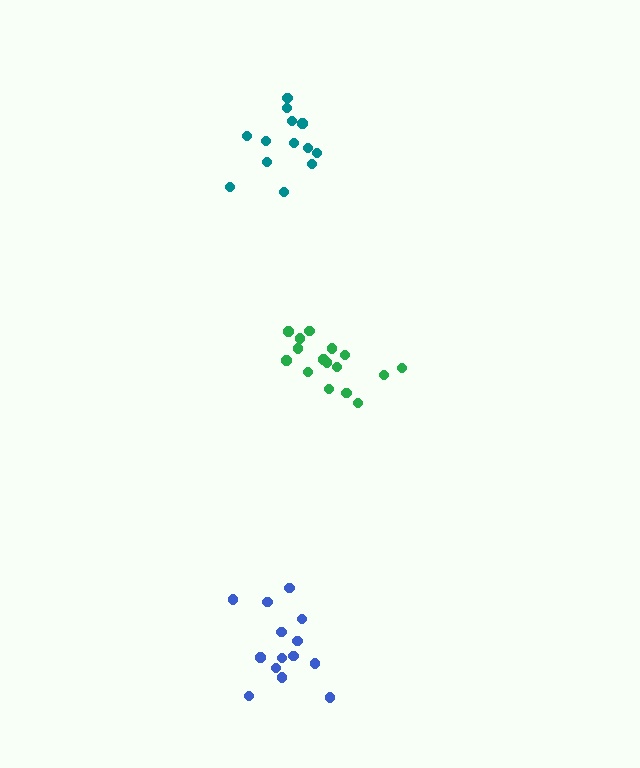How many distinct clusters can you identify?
There are 3 distinct clusters.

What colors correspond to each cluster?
The clusters are colored: green, blue, teal.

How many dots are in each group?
Group 1: 17 dots, Group 2: 14 dots, Group 3: 13 dots (44 total).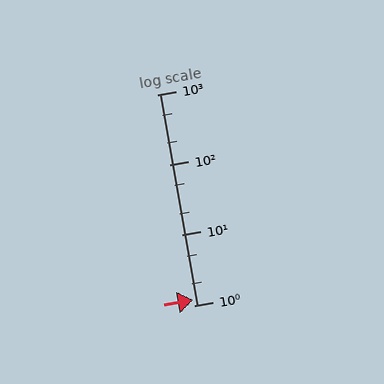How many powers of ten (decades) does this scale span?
The scale spans 3 decades, from 1 to 1000.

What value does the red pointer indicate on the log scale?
The pointer indicates approximately 1.2.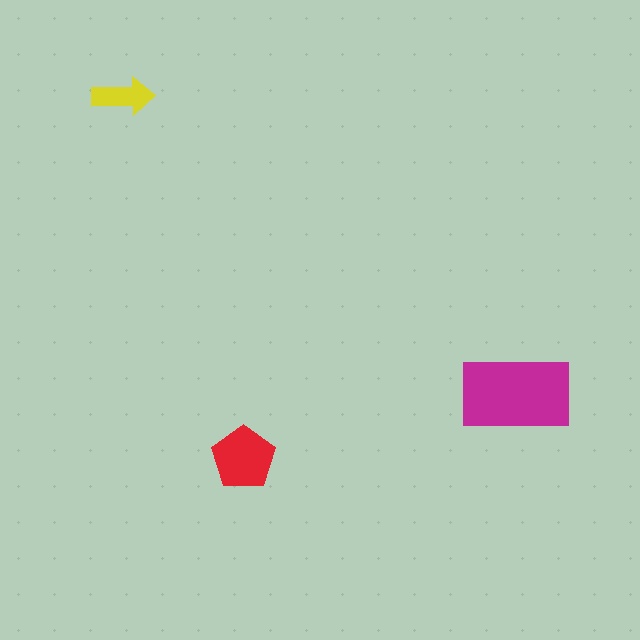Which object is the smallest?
The yellow arrow.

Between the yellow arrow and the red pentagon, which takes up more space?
The red pentagon.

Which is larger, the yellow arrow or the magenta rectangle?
The magenta rectangle.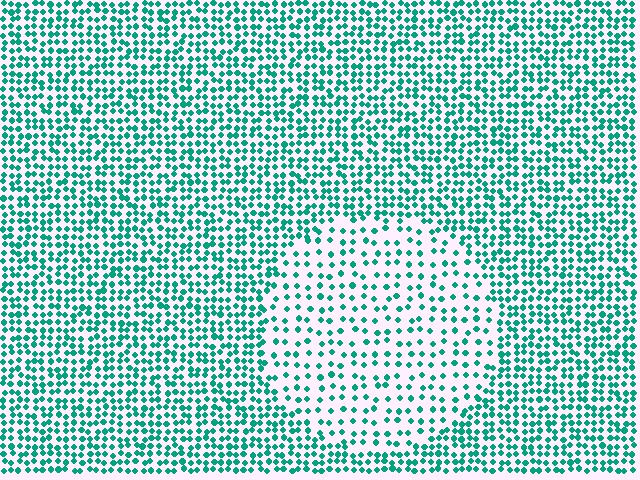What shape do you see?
I see a circle.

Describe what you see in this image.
The image contains small teal elements arranged at two different densities. A circle-shaped region is visible where the elements are less densely packed than the surrounding area.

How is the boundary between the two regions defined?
The boundary is defined by a change in element density (approximately 2.1x ratio). All elements are the same color, size, and shape.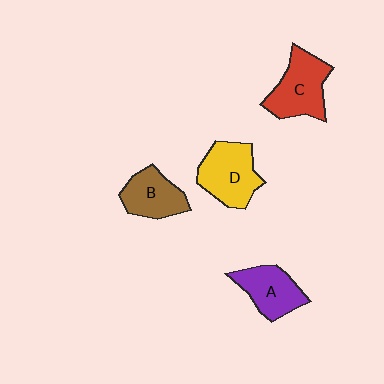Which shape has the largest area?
Shape D (yellow).